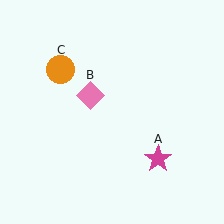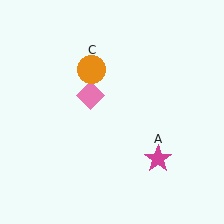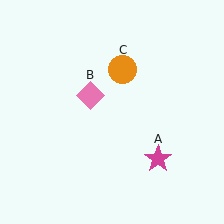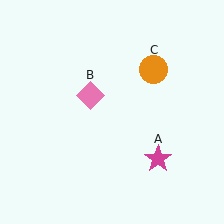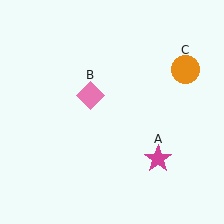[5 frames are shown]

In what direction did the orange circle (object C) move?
The orange circle (object C) moved right.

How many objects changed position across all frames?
1 object changed position: orange circle (object C).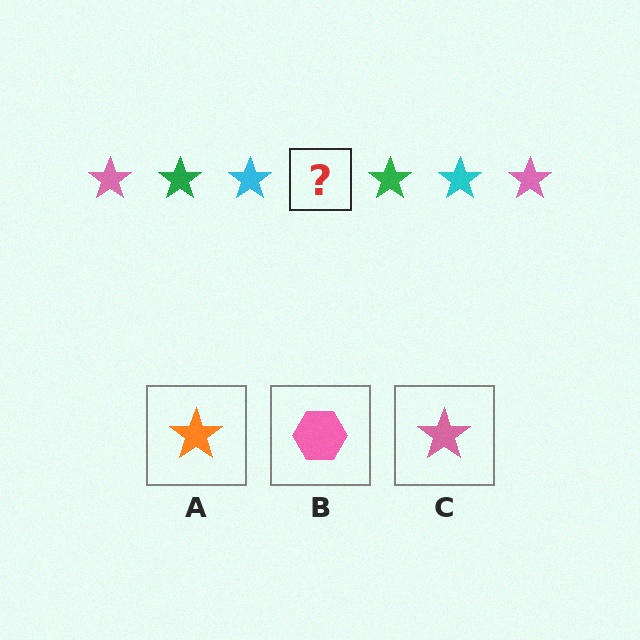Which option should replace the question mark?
Option C.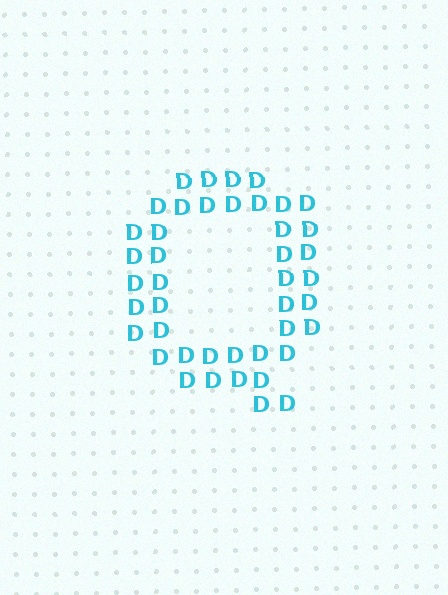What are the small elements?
The small elements are letter D's.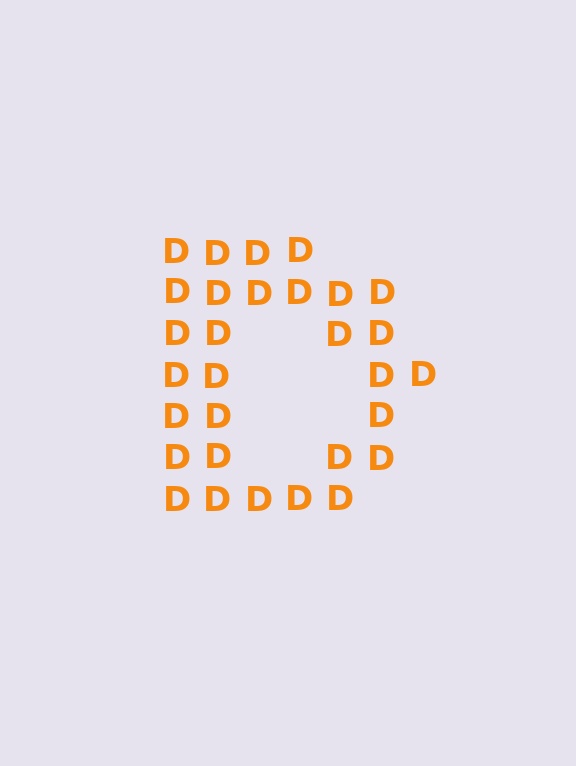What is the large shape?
The large shape is the letter D.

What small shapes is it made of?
It is made of small letter D's.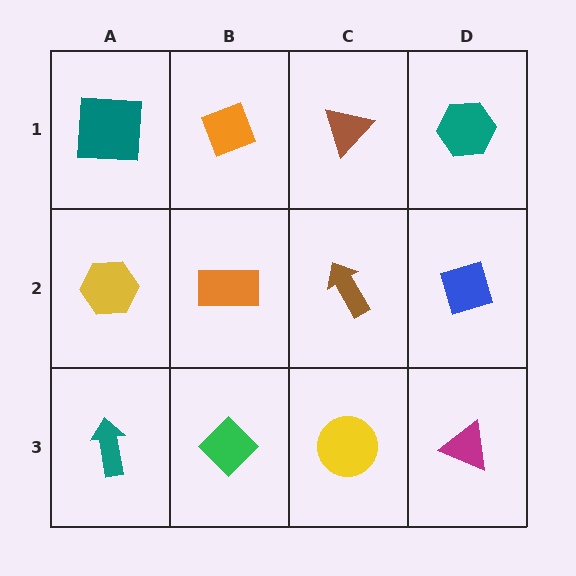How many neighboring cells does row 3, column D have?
2.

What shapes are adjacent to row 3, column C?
A brown arrow (row 2, column C), a green diamond (row 3, column B), a magenta triangle (row 3, column D).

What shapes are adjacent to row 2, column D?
A teal hexagon (row 1, column D), a magenta triangle (row 3, column D), a brown arrow (row 2, column C).